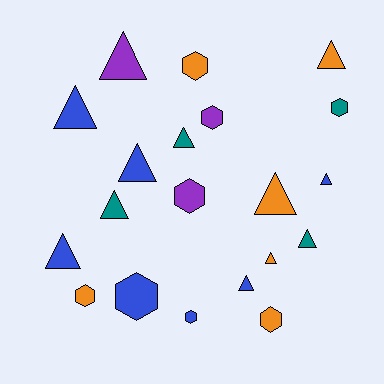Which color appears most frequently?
Blue, with 7 objects.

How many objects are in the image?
There are 20 objects.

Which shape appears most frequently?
Triangle, with 12 objects.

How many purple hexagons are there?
There are 2 purple hexagons.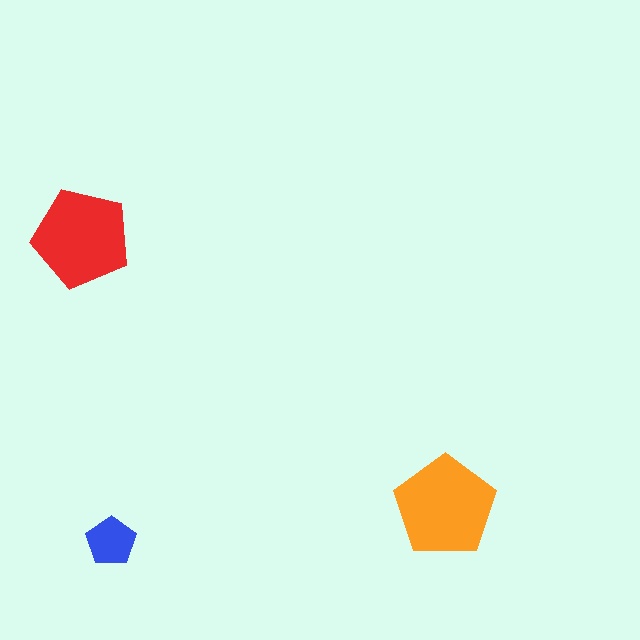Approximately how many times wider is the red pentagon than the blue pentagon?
About 2 times wider.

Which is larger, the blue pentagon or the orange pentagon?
The orange one.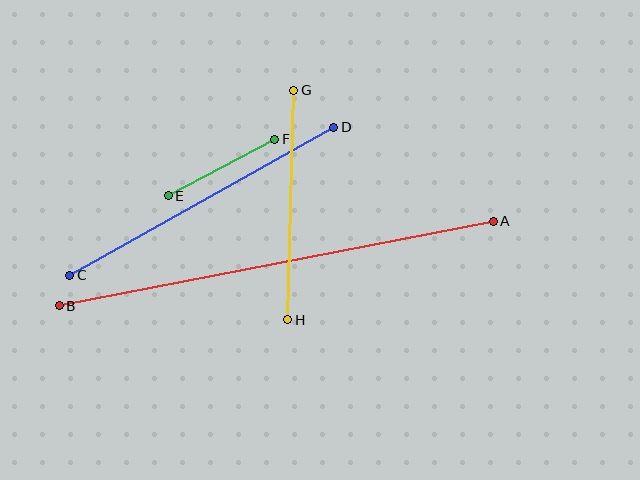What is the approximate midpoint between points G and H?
The midpoint is at approximately (291, 205) pixels.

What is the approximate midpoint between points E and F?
The midpoint is at approximately (221, 167) pixels.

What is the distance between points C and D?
The distance is approximately 302 pixels.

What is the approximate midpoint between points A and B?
The midpoint is at approximately (276, 263) pixels.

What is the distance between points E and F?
The distance is approximately 121 pixels.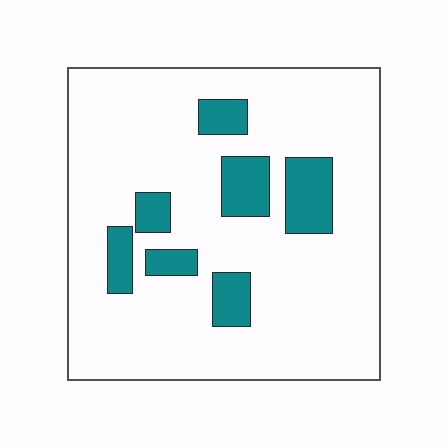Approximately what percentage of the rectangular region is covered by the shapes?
Approximately 15%.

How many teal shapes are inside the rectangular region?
7.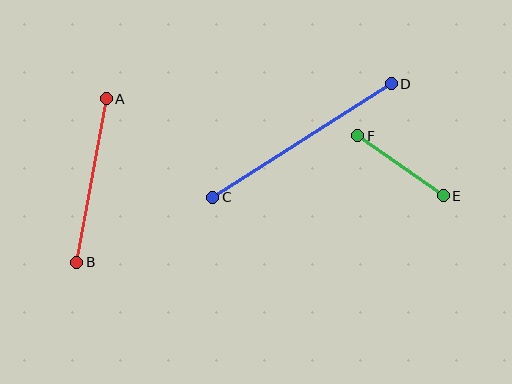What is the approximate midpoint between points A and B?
The midpoint is at approximately (92, 181) pixels.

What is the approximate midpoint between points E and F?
The midpoint is at approximately (401, 166) pixels.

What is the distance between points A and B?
The distance is approximately 166 pixels.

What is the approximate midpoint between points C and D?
The midpoint is at approximately (302, 141) pixels.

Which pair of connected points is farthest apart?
Points C and D are farthest apart.